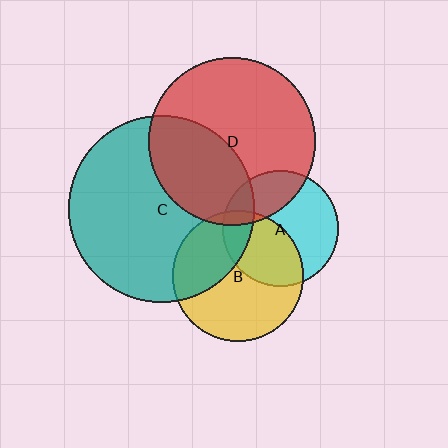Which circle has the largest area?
Circle C (teal).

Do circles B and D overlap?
Yes.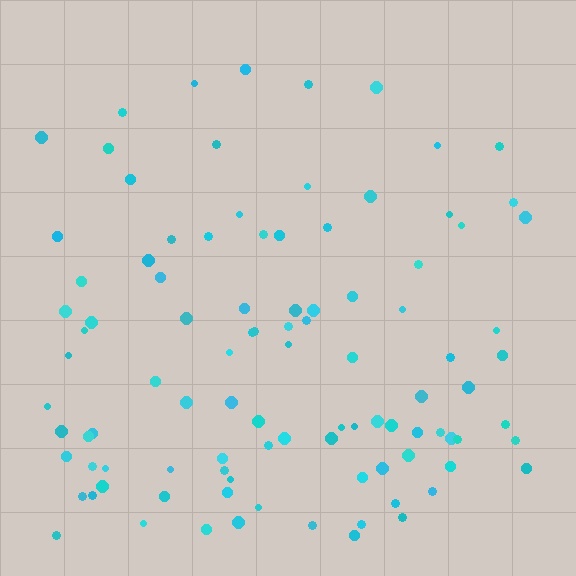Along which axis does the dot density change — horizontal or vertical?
Vertical.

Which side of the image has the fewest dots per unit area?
The top.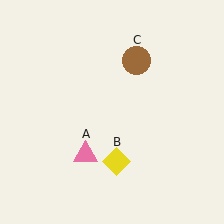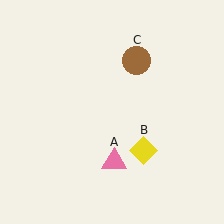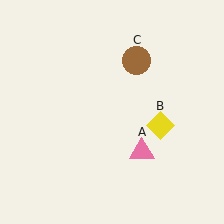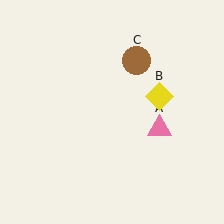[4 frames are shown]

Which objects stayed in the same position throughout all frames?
Brown circle (object C) remained stationary.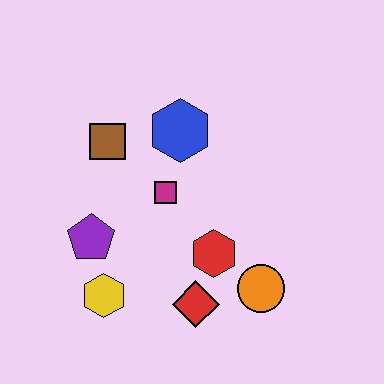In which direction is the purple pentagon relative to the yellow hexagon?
The purple pentagon is above the yellow hexagon.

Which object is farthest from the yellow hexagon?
The blue hexagon is farthest from the yellow hexagon.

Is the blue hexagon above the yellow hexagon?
Yes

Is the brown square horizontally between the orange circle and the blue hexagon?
No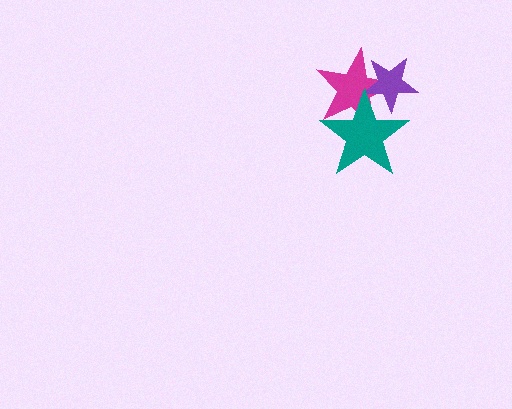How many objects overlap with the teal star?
2 objects overlap with the teal star.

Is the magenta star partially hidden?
Yes, it is partially covered by another shape.